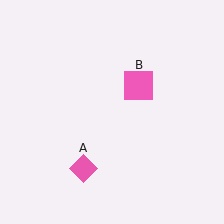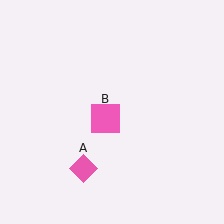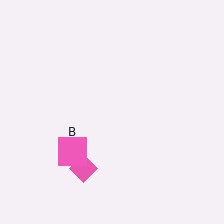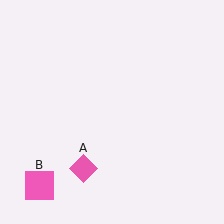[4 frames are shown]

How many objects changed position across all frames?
1 object changed position: pink square (object B).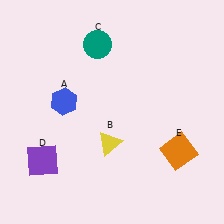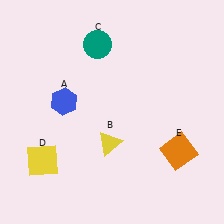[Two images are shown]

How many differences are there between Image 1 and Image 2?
There is 1 difference between the two images.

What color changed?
The square (D) changed from purple in Image 1 to yellow in Image 2.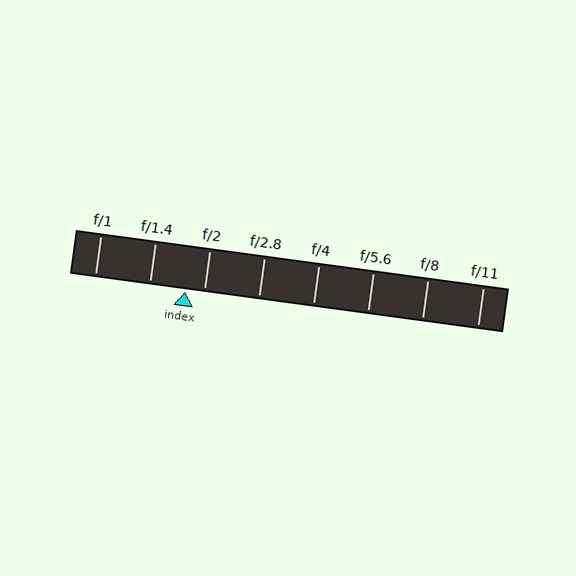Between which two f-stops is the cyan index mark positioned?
The index mark is between f/1.4 and f/2.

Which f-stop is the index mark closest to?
The index mark is closest to f/2.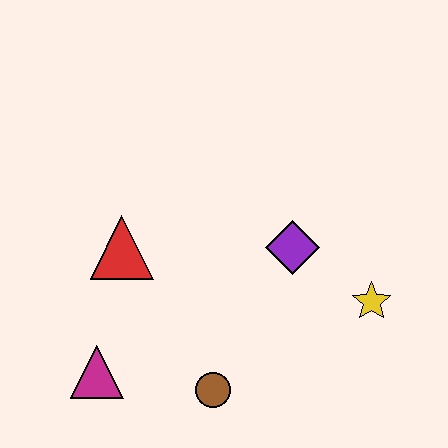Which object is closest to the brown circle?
The magenta triangle is closest to the brown circle.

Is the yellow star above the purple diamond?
No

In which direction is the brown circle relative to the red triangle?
The brown circle is below the red triangle.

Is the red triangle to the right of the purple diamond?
No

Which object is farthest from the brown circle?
The yellow star is farthest from the brown circle.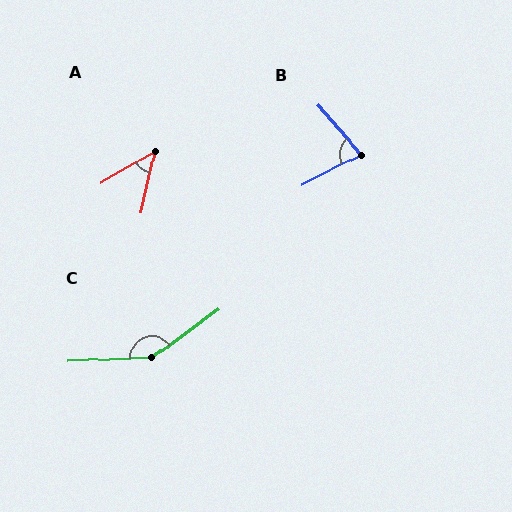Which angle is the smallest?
A, at approximately 47 degrees.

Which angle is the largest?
C, at approximately 146 degrees.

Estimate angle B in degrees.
Approximately 76 degrees.